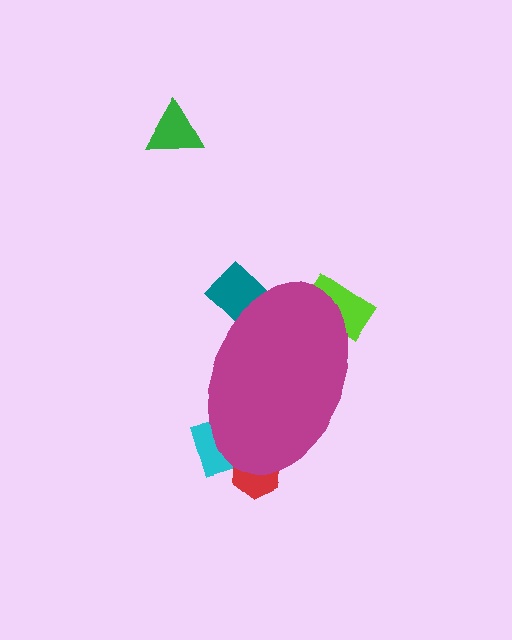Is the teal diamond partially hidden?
Yes, the teal diamond is partially hidden behind the magenta ellipse.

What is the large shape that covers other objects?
A magenta ellipse.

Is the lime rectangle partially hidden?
Yes, the lime rectangle is partially hidden behind the magenta ellipse.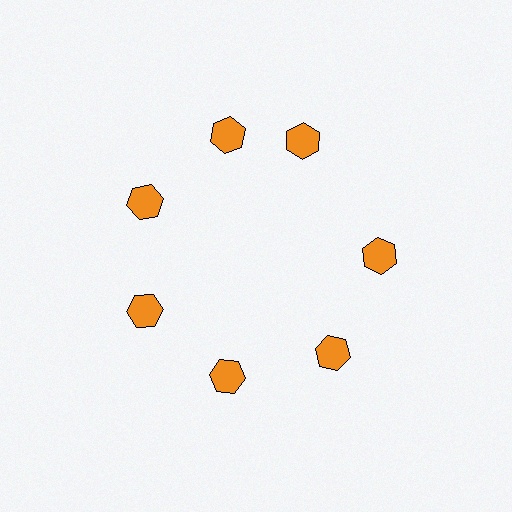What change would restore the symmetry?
The symmetry would be restored by rotating it back into even spacing with its neighbors so that all 7 hexagons sit at equal angles and equal distance from the center.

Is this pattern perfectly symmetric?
No. The 7 orange hexagons are arranged in a ring, but one element near the 1 o'clock position is rotated out of alignment along the ring, breaking the 7-fold rotational symmetry.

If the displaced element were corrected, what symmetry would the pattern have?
It would have 7-fold rotational symmetry — the pattern would map onto itself every 51 degrees.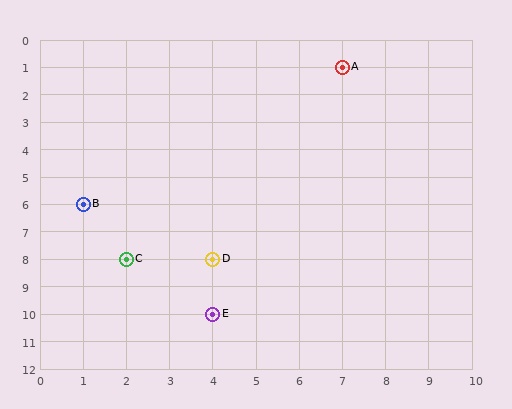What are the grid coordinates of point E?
Point E is at grid coordinates (4, 10).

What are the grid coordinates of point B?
Point B is at grid coordinates (1, 6).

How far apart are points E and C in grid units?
Points E and C are 2 columns and 2 rows apart (about 2.8 grid units diagonally).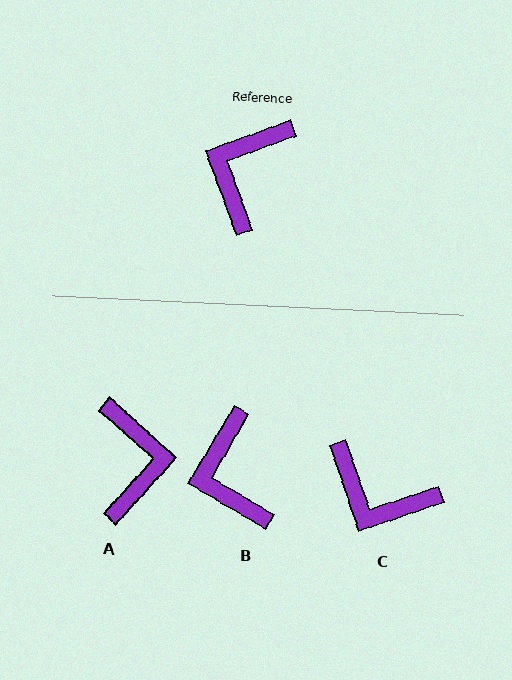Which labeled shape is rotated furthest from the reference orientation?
A, about 152 degrees away.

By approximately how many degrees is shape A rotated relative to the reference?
Approximately 152 degrees clockwise.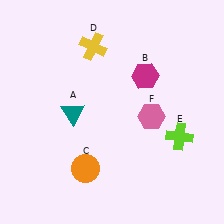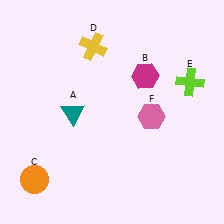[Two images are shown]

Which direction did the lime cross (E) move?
The lime cross (E) moved up.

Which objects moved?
The objects that moved are: the orange circle (C), the lime cross (E).